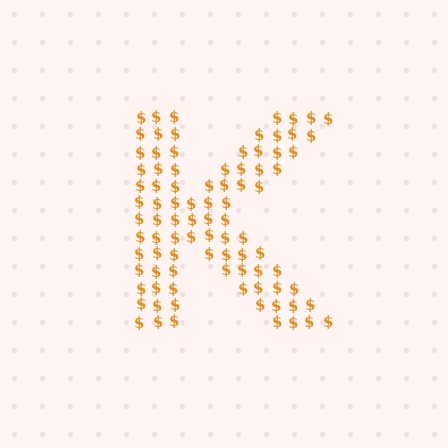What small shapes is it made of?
It is made of small dollar signs.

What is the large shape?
The large shape is the letter K.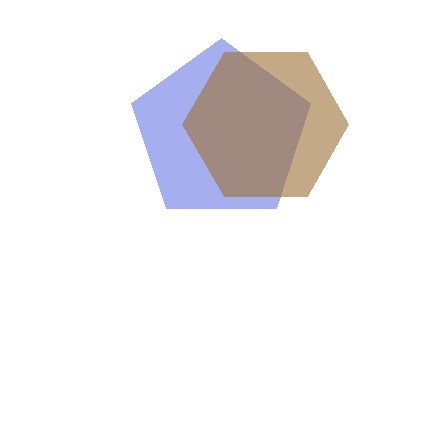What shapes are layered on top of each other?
The layered shapes are: a blue pentagon, a brown hexagon.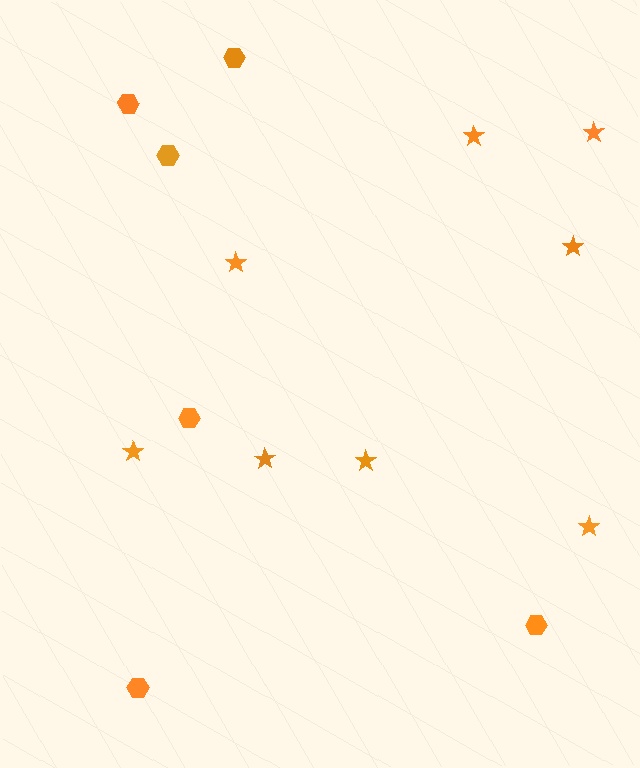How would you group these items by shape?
There are 2 groups: one group of stars (8) and one group of hexagons (6).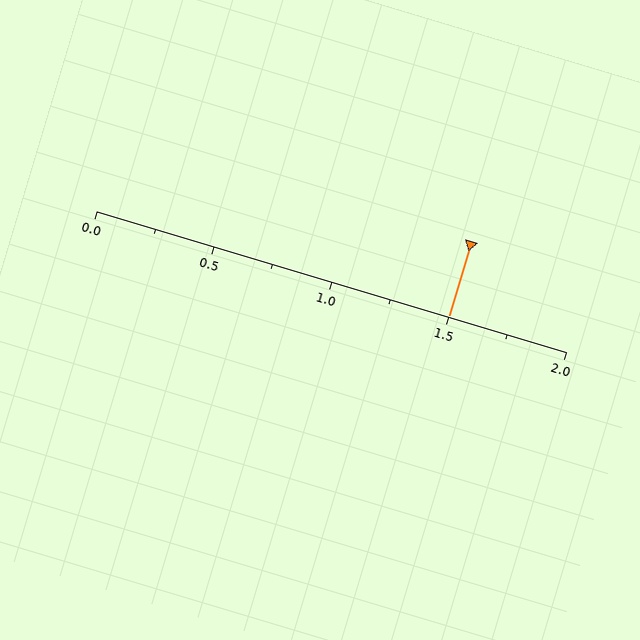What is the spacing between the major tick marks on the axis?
The major ticks are spaced 0.5 apart.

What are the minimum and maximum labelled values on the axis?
The axis runs from 0.0 to 2.0.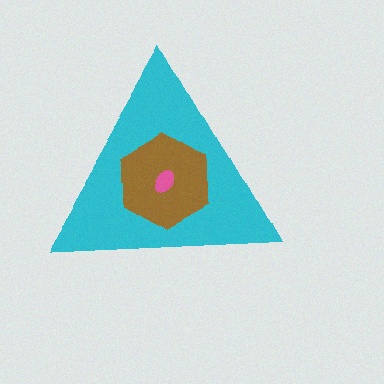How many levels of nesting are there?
3.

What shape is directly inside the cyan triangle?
The brown hexagon.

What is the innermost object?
The pink ellipse.